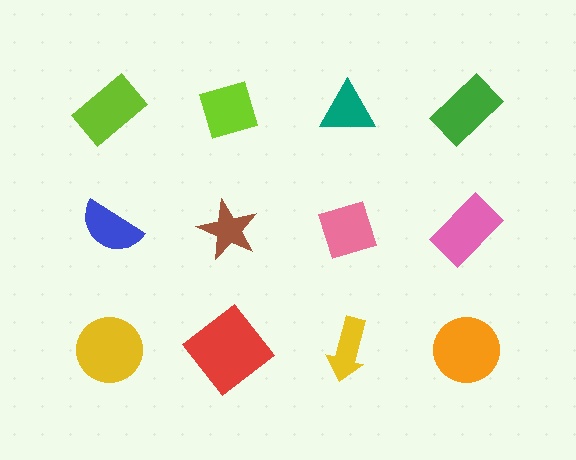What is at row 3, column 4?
An orange circle.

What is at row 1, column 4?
A green rectangle.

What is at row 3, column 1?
A yellow circle.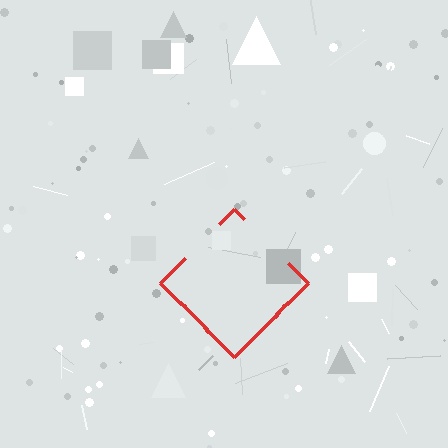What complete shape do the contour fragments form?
The contour fragments form a diamond.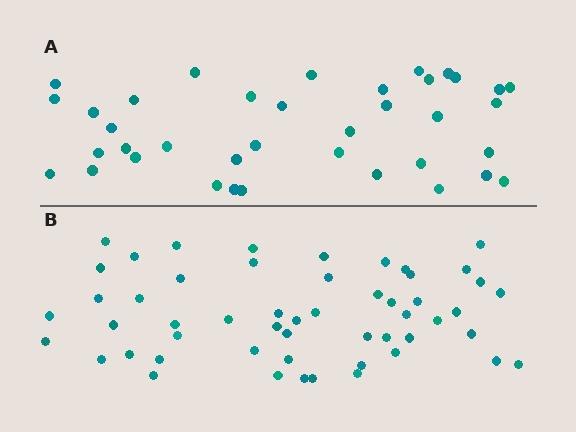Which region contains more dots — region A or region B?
Region B (the bottom region) has more dots.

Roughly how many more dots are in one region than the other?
Region B has approximately 15 more dots than region A.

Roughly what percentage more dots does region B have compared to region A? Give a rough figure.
About 40% more.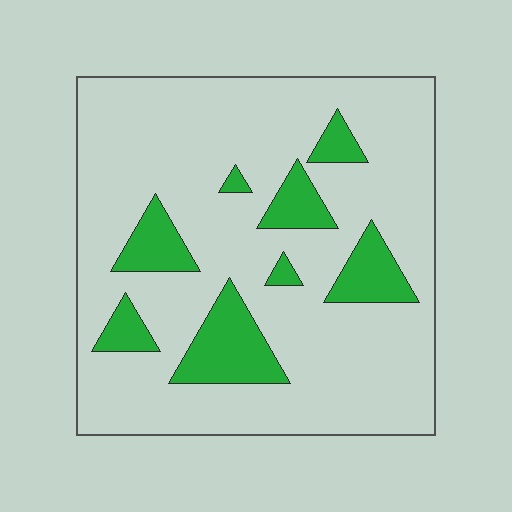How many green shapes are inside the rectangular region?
8.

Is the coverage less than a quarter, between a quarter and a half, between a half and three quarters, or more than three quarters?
Less than a quarter.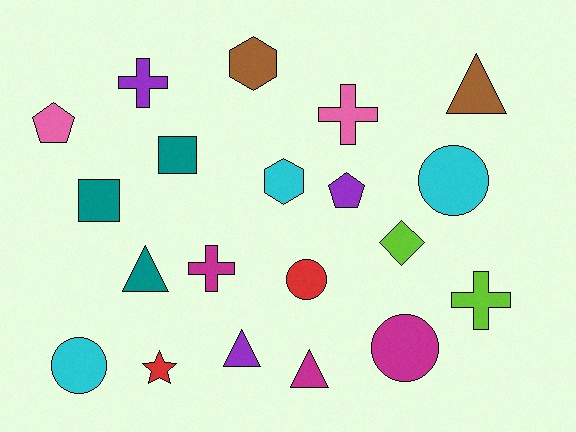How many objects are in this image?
There are 20 objects.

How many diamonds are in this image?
There is 1 diamond.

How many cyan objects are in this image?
There are 3 cyan objects.